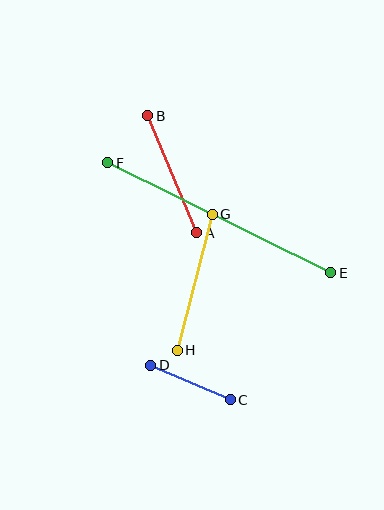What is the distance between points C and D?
The distance is approximately 87 pixels.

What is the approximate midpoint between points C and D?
The midpoint is at approximately (191, 383) pixels.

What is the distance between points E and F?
The distance is approximately 249 pixels.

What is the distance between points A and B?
The distance is approximately 127 pixels.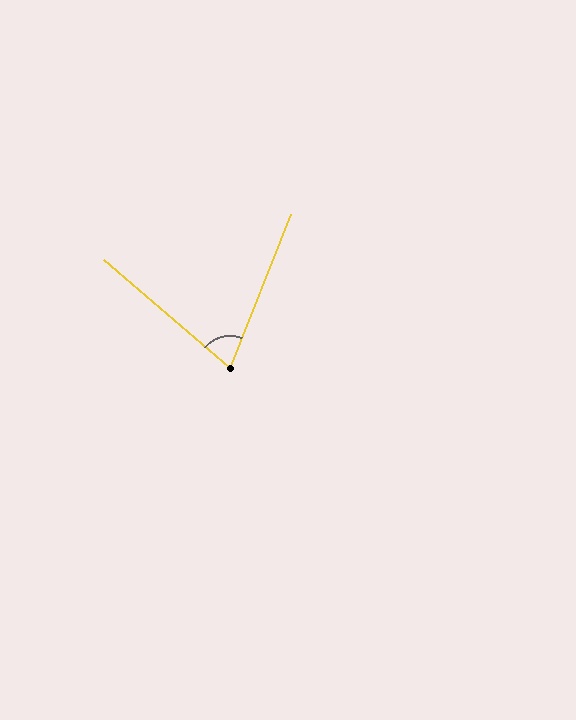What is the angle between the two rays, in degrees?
Approximately 71 degrees.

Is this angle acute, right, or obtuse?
It is acute.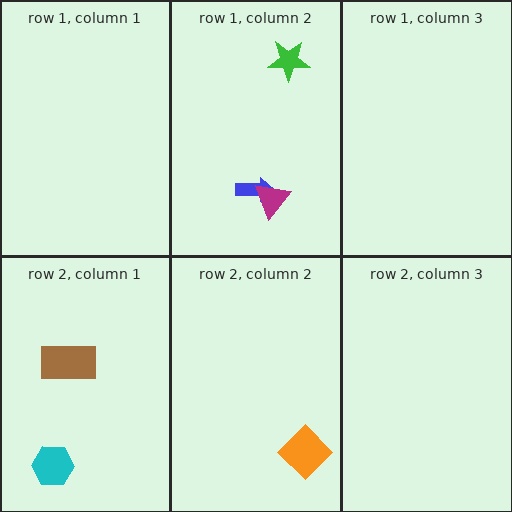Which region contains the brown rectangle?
The row 2, column 1 region.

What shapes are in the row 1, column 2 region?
The green star, the blue arrow, the magenta triangle.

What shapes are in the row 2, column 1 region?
The cyan hexagon, the brown rectangle.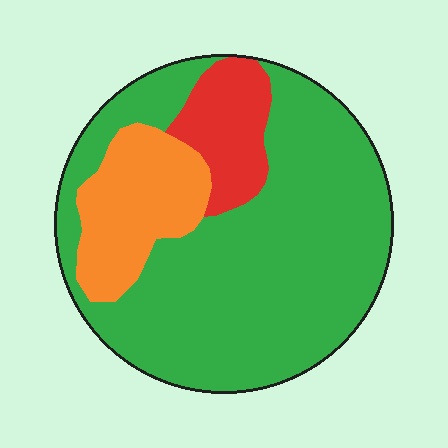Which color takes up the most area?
Green, at roughly 70%.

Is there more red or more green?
Green.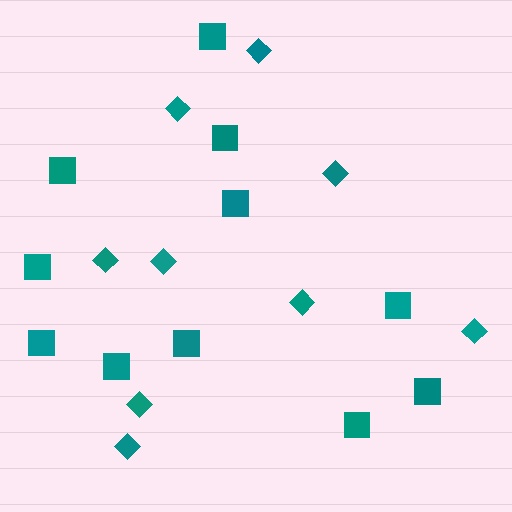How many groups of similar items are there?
There are 2 groups: one group of diamonds (9) and one group of squares (11).